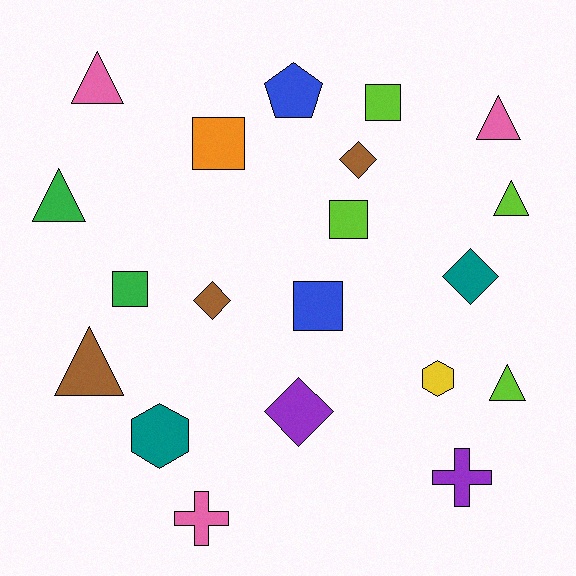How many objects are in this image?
There are 20 objects.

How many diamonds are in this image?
There are 4 diamonds.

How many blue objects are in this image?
There are 2 blue objects.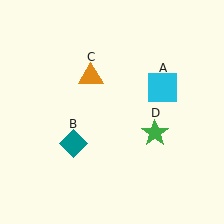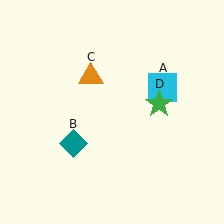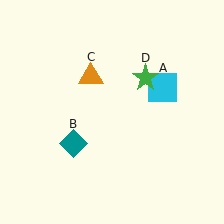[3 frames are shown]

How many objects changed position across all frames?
1 object changed position: green star (object D).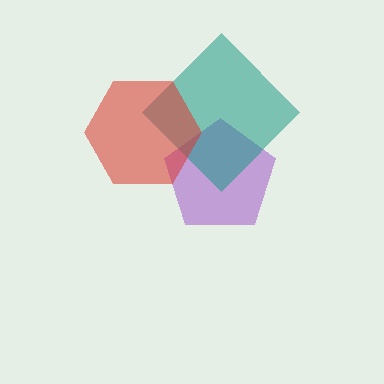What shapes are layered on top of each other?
The layered shapes are: a purple pentagon, a teal diamond, a red hexagon.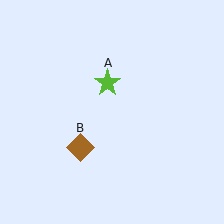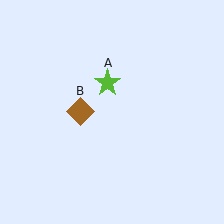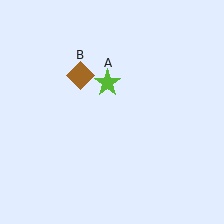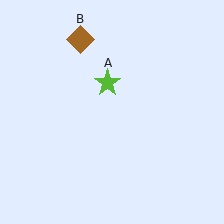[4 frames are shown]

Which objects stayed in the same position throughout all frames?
Lime star (object A) remained stationary.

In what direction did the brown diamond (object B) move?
The brown diamond (object B) moved up.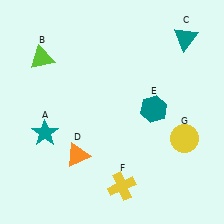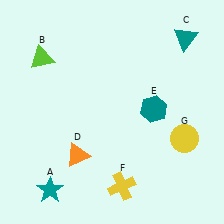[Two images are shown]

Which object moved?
The teal star (A) moved down.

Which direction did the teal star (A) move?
The teal star (A) moved down.